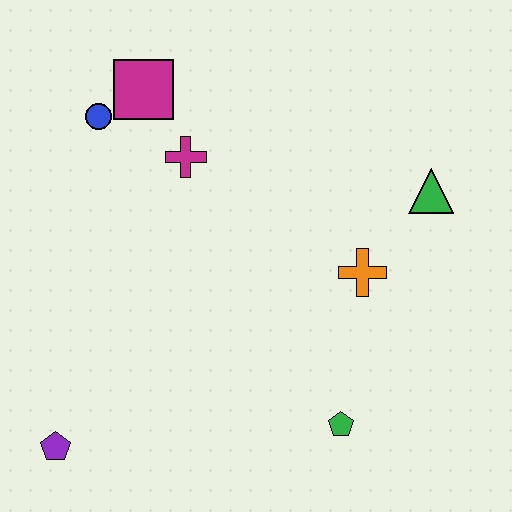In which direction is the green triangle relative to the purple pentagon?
The green triangle is to the right of the purple pentagon.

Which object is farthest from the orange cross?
The purple pentagon is farthest from the orange cross.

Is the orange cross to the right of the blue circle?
Yes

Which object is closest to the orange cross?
The green triangle is closest to the orange cross.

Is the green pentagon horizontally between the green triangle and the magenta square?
Yes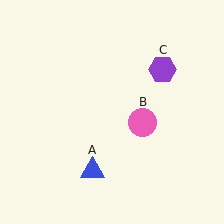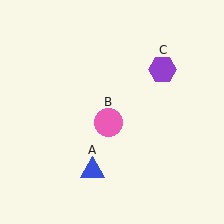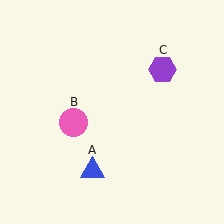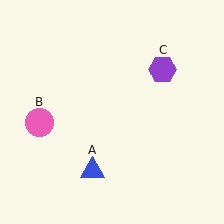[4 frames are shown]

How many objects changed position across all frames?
1 object changed position: pink circle (object B).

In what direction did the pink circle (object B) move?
The pink circle (object B) moved left.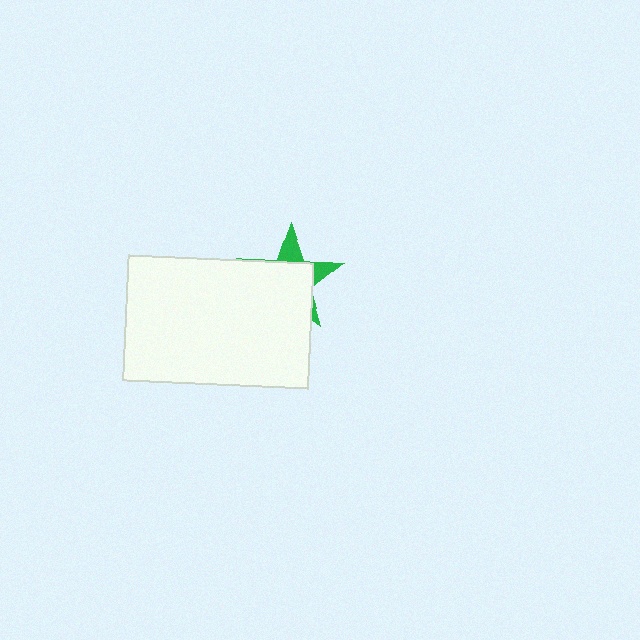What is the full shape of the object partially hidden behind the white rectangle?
The partially hidden object is a green star.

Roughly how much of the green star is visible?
A small part of it is visible (roughly 30%).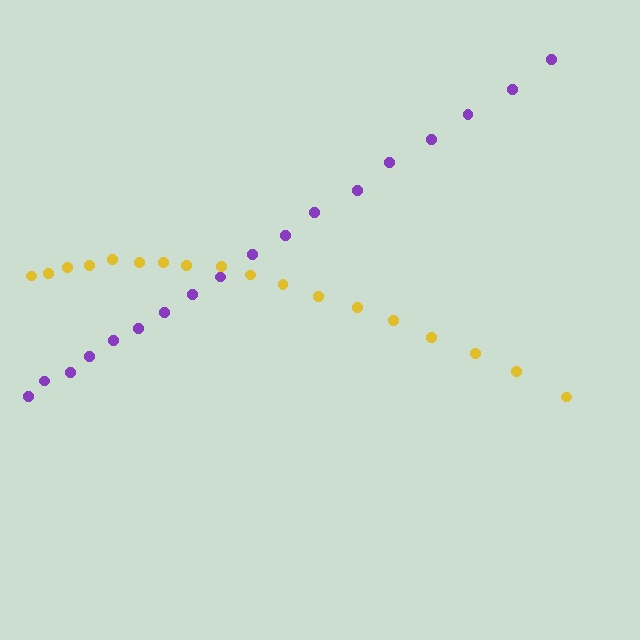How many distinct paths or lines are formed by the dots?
There are 2 distinct paths.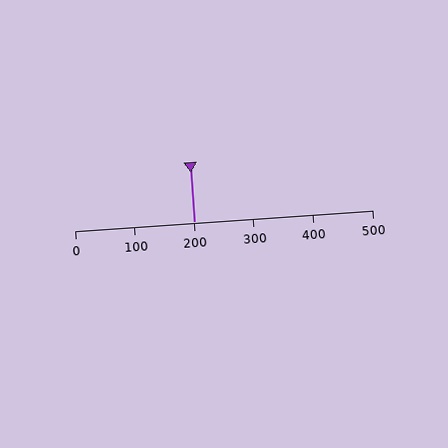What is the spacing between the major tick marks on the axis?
The major ticks are spaced 100 apart.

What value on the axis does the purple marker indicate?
The marker indicates approximately 200.